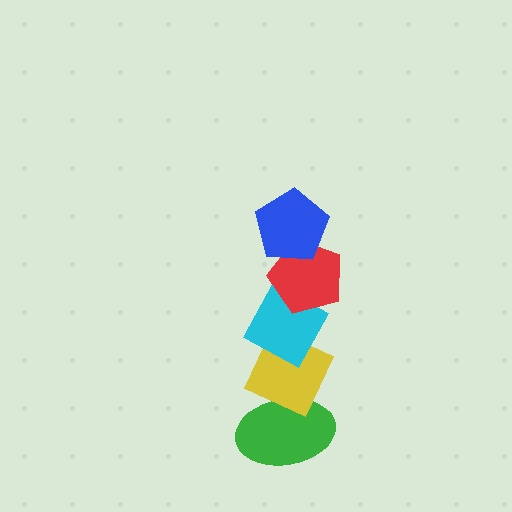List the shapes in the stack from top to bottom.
From top to bottom: the blue pentagon, the red pentagon, the cyan diamond, the yellow diamond, the green ellipse.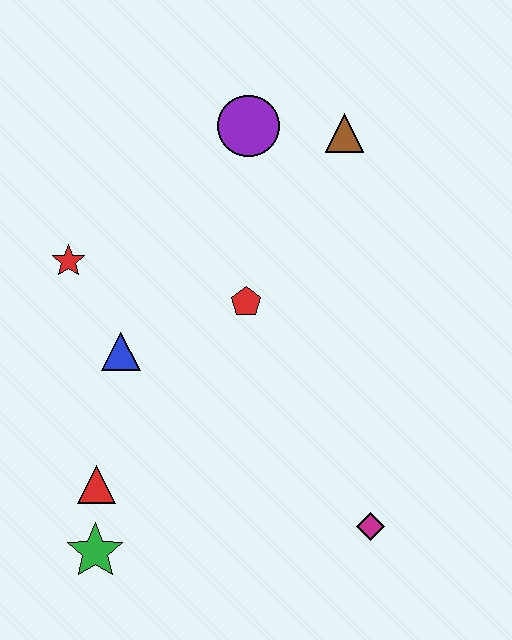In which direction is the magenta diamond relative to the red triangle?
The magenta diamond is to the right of the red triangle.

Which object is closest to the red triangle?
The green star is closest to the red triangle.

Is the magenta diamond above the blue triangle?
No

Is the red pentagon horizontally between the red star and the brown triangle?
Yes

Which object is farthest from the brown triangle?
The green star is farthest from the brown triangle.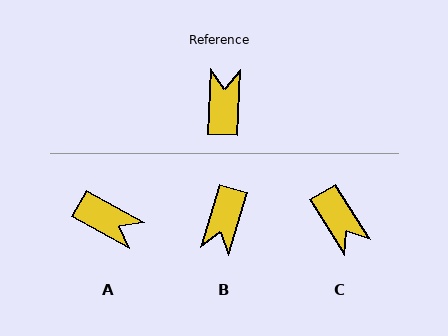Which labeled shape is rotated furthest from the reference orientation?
B, about 165 degrees away.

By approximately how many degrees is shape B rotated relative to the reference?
Approximately 165 degrees counter-clockwise.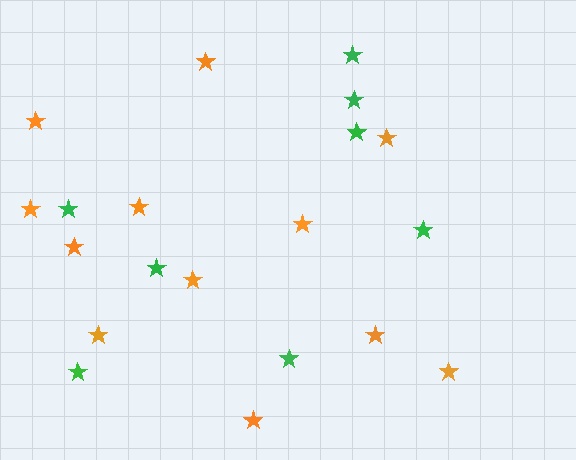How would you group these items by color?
There are 2 groups: one group of green stars (8) and one group of orange stars (12).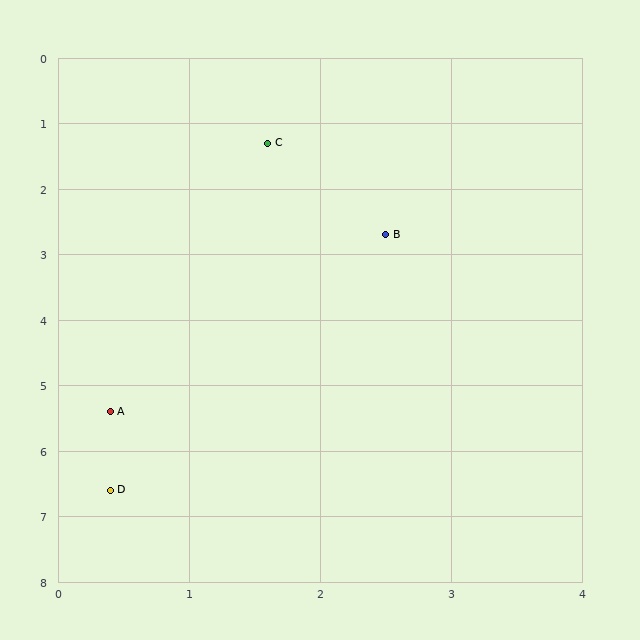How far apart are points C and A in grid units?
Points C and A are about 4.3 grid units apart.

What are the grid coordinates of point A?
Point A is at approximately (0.4, 5.4).